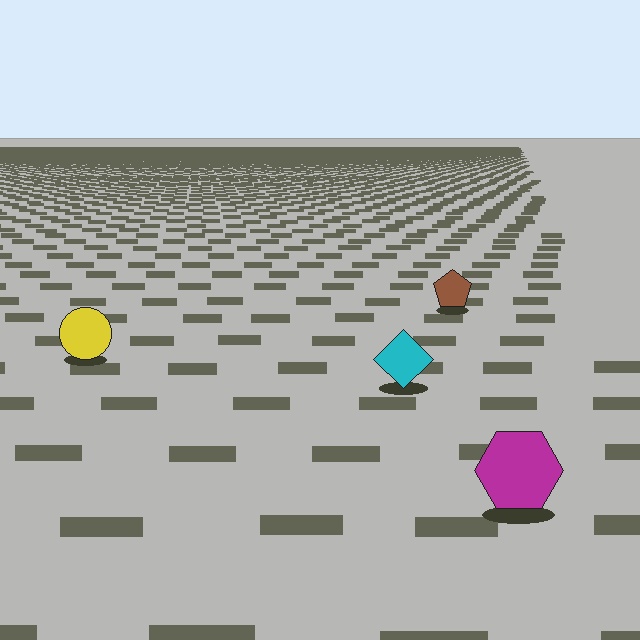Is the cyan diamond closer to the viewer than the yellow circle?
Yes. The cyan diamond is closer — you can tell from the texture gradient: the ground texture is coarser near it.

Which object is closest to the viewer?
The magenta hexagon is closest. The texture marks near it are larger and more spread out.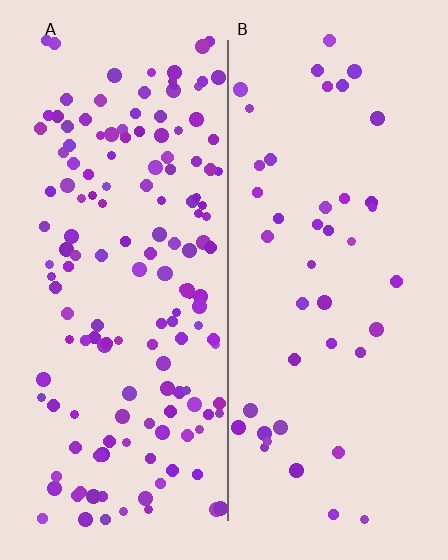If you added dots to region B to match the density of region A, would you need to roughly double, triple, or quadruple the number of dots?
Approximately triple.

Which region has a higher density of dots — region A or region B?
A (the left).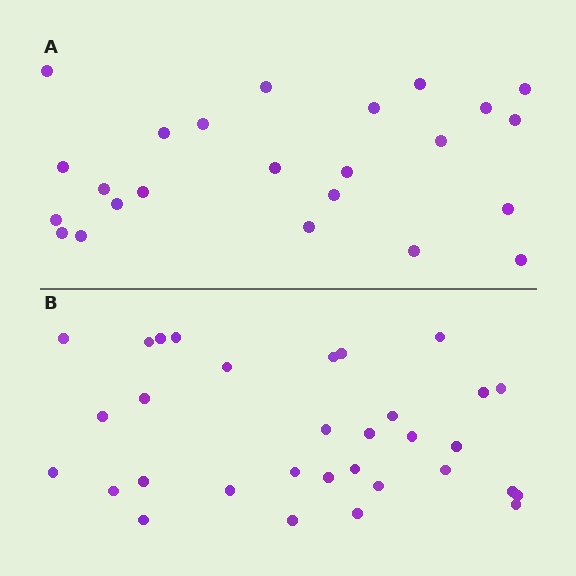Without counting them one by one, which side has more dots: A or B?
Region B (the bottom region) has more dots.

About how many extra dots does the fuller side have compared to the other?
Region B has roughly 8 or so more dots than region A.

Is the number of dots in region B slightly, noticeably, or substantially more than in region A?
Region B has noticeably more, but not dramatically so. The ratio is roughly 1.3 to 1.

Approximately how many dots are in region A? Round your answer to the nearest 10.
About 20 dots. (The exact count is 24, which rounds to 20.)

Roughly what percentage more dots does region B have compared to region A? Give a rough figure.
About 35% more.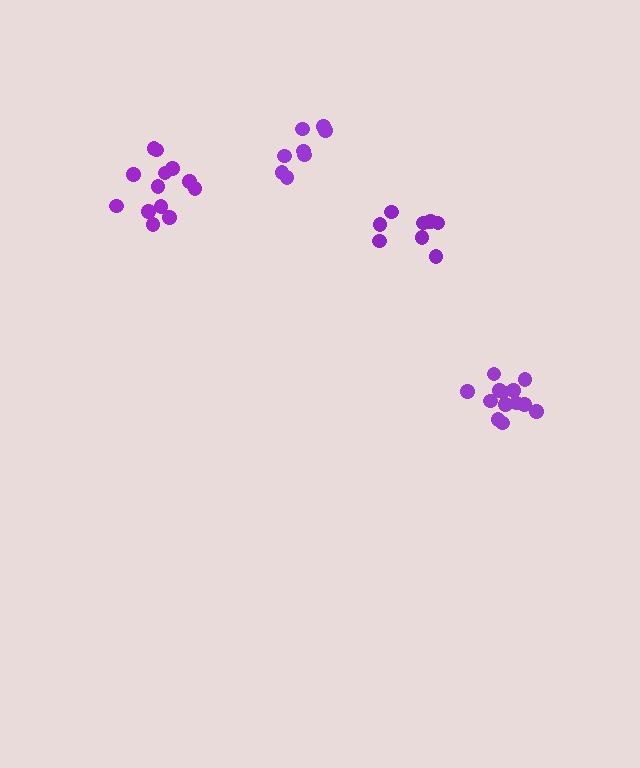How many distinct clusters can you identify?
There are 4 distinct clusters.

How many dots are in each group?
Group 1: 8 dots, Group 2: 13 dots, Group 3: 13 dots, Group 4: 8 dots (42 total).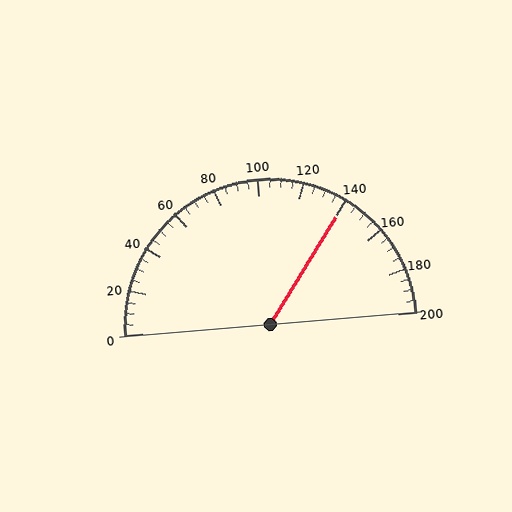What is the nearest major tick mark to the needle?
The nearest major tick mark is 140.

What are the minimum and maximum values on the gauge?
The gauge ranges from 0 to 200.